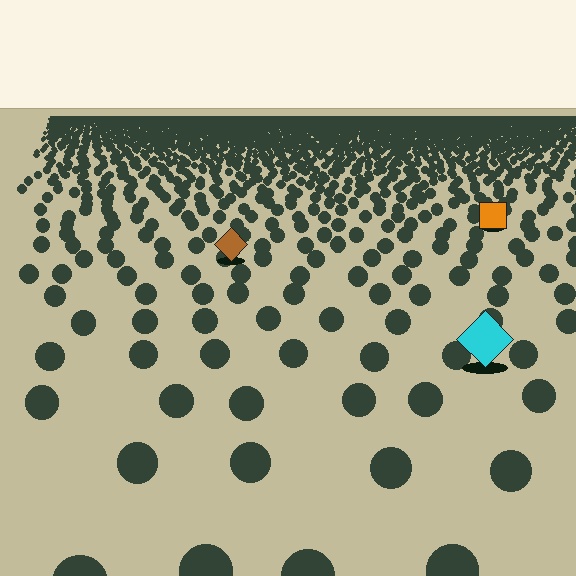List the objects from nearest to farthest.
From nearest to farthest: the cyan diamond, the brown diamond, the orange square.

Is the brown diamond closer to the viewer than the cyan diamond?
No. The cyan diamond is closer — you can tell from the texture gradient: the ground texture is coarser near it.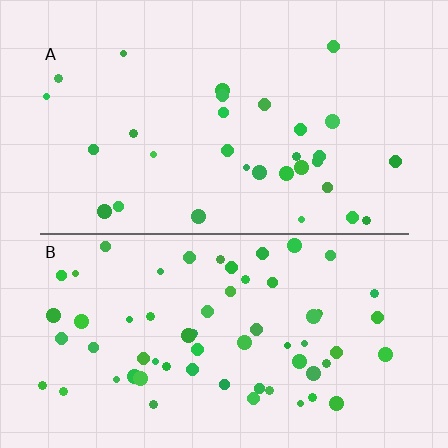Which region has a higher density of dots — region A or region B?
B (the bottom).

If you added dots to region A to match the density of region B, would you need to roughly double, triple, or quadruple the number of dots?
Approximately double.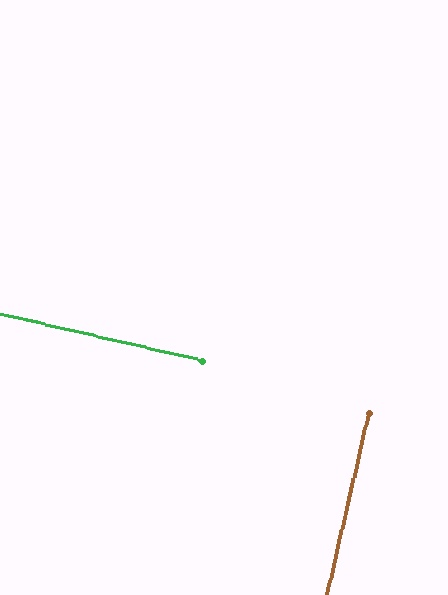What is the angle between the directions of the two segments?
Approximately 90 degrees.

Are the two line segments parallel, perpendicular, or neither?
Perpendicular — they meet at approximately 90°.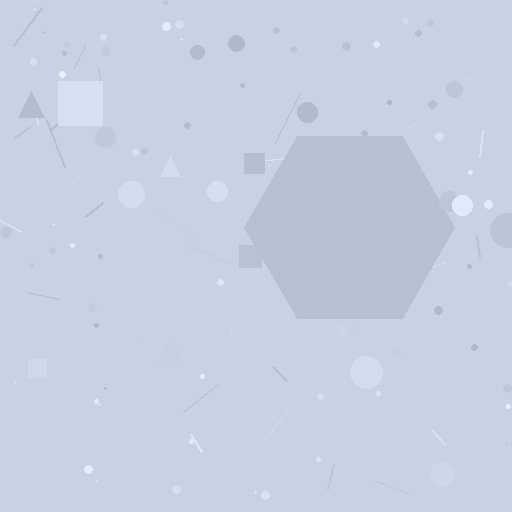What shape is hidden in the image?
A hexagon is hidden in the image.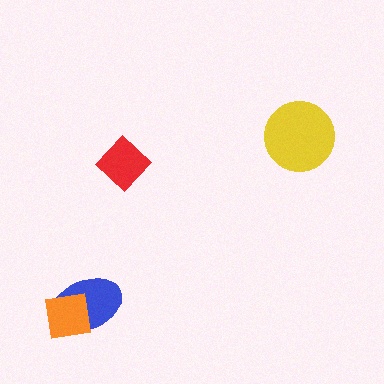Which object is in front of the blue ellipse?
The orange square is in front of the blue ellipse.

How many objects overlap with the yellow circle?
0 objects overlap with the yellow circle.